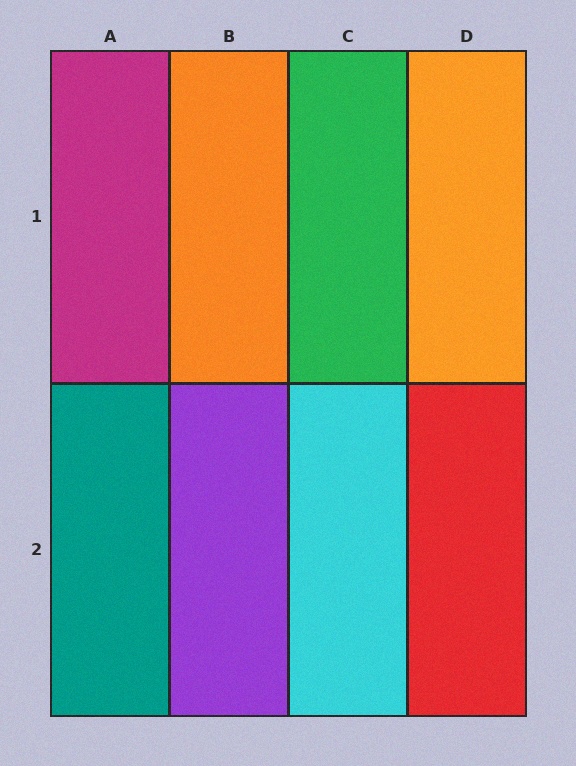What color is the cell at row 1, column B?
Orange.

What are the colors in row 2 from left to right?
Teal, purple, cyan, red.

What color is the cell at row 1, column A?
Magenta.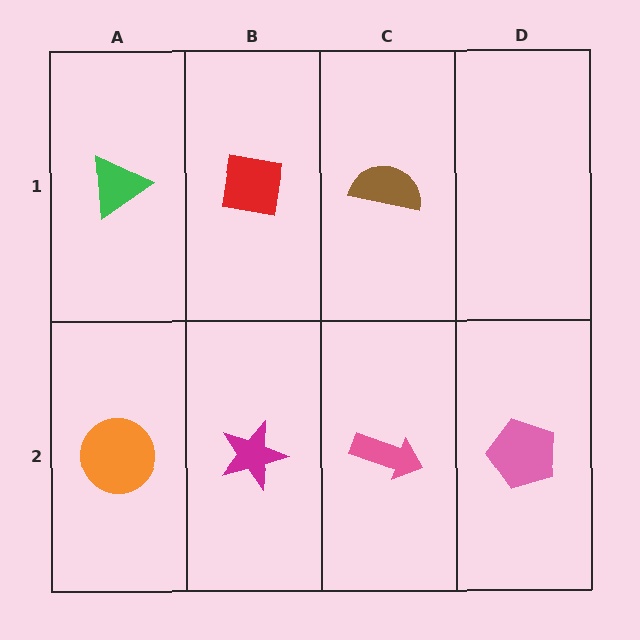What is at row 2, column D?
A pink pentagon.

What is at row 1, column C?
A brown semicircle.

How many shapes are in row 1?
3 shapes.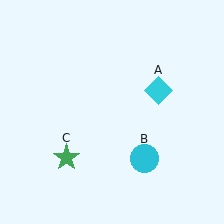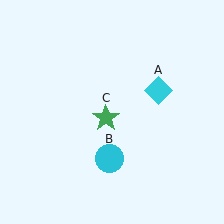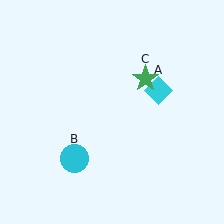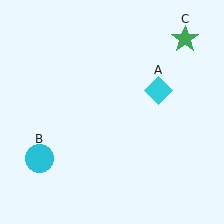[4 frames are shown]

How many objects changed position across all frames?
2 objects changed position: cyan circle (object B), green star (object C).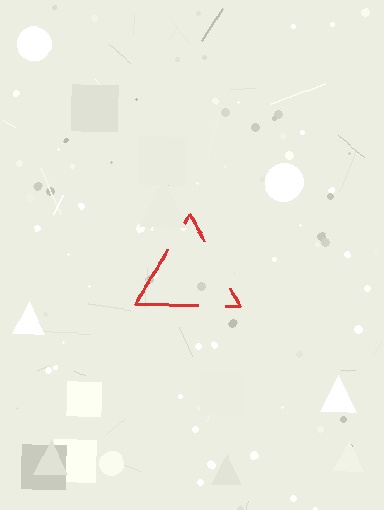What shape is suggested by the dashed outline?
The dashed outline suggests a triangle.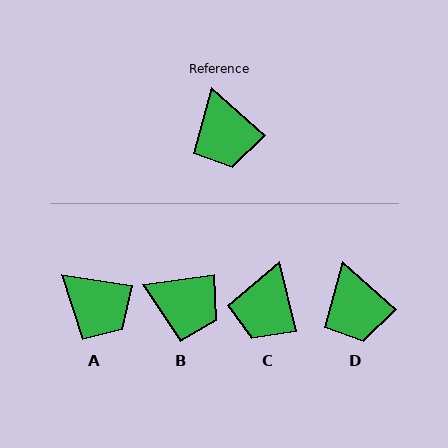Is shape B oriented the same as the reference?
No, it is off by about 49 degrees.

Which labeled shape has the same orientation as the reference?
D.